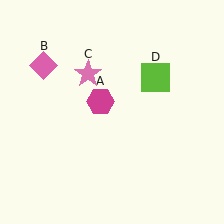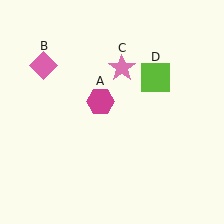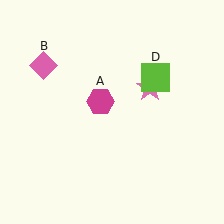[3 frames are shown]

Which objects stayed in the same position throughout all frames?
Magenta hexagon (object A) and pink diamond (object B) and lime square (object D) remained stationary.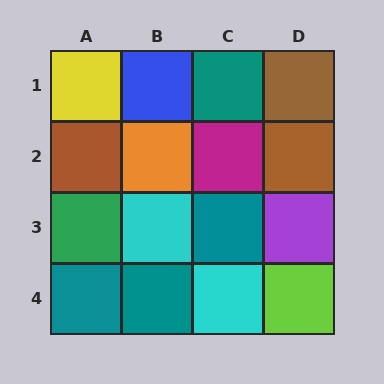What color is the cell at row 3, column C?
Teal.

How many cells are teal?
4 cells are teal.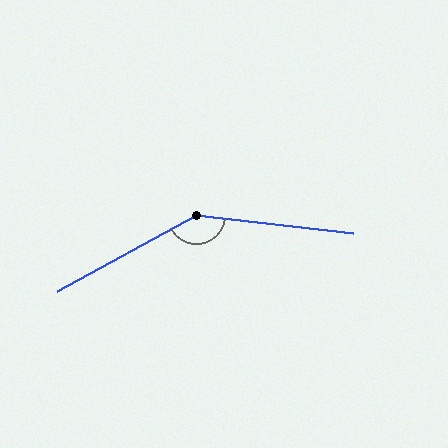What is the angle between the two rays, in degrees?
Approximately 145 degrees.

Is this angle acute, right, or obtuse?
It is obtuse.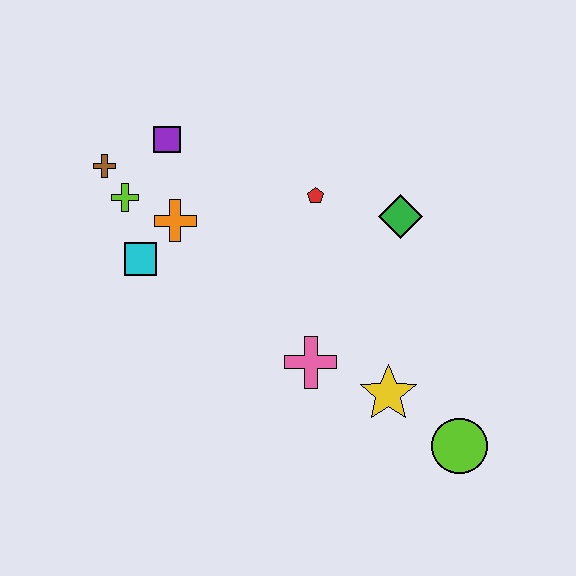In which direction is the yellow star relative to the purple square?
The yellow star is below the purple square.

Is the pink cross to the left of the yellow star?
Yes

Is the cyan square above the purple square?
No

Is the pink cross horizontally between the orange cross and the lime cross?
No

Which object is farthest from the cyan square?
The lime circle is farthest from the cyan square.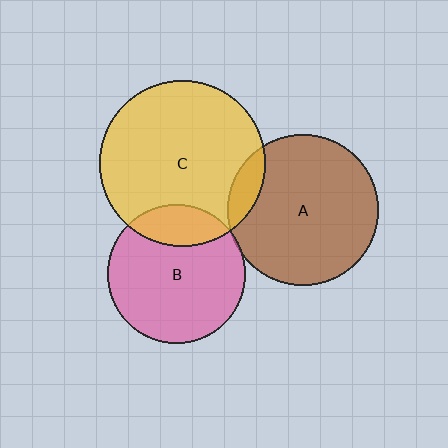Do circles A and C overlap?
Yes.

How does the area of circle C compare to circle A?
Approximately 1.2 times.